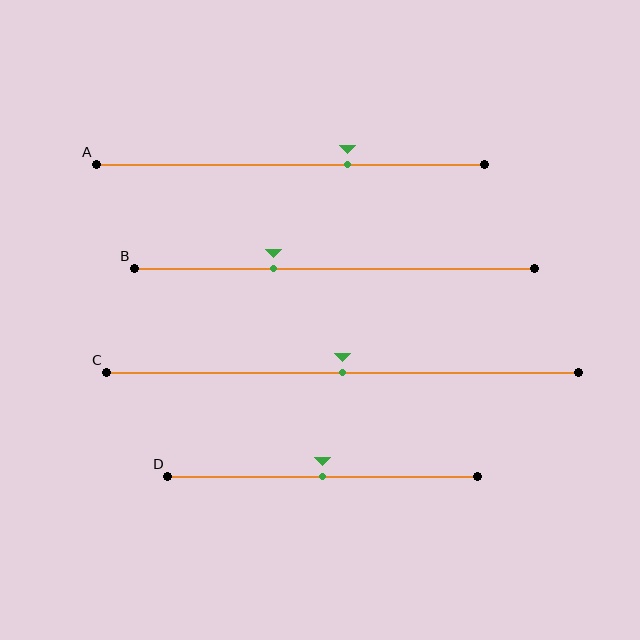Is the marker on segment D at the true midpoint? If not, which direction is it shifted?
Yes, the marker on segment D is at the true midpoint.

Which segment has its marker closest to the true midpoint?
Segment C has its marker closest to the true midpoint.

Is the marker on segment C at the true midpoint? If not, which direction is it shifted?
Yes, the marker on segment C is at the true midpoint.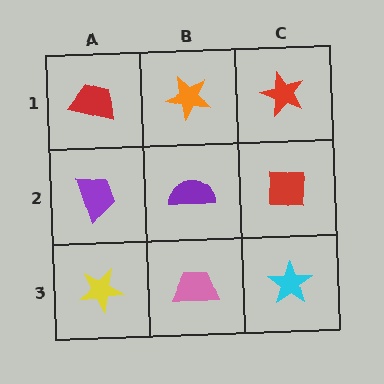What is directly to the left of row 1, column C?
An orange star.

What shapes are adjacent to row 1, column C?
A red square (row 2, column C), an orange star (row 1, column B).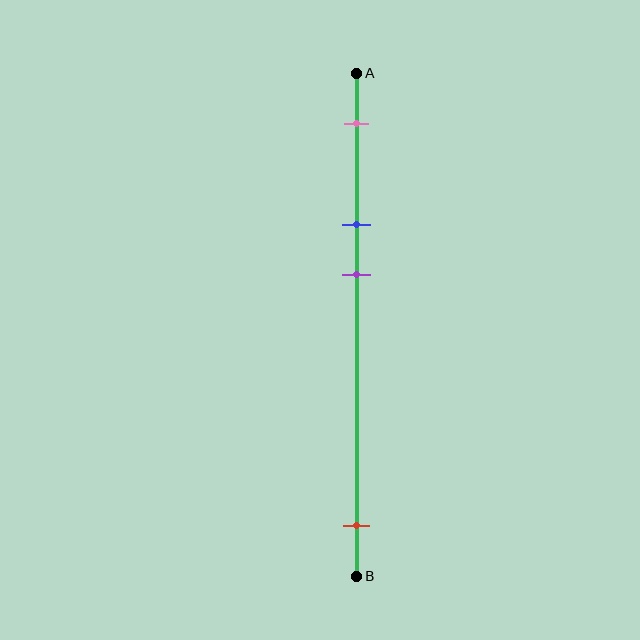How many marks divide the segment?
There are 4 marks dividing the segment.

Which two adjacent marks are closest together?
The blue and purple marks are the closest adjacent pair.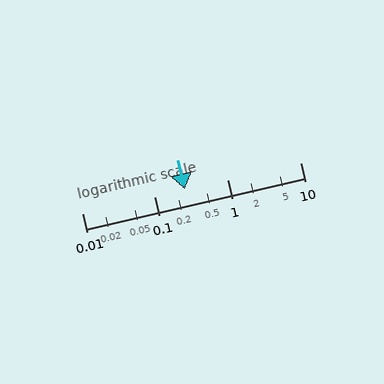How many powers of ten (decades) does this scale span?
The scale spans 3 decades, from 0.01 to 10.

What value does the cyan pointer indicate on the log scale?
The pointer indicates approximately 0.26.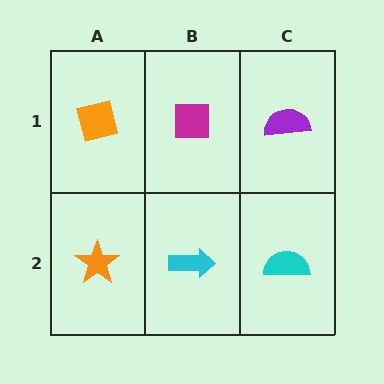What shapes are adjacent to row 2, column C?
A purple semicircle (row 1, column C), a cyan arrow (row 2, column B).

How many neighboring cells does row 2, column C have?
2.